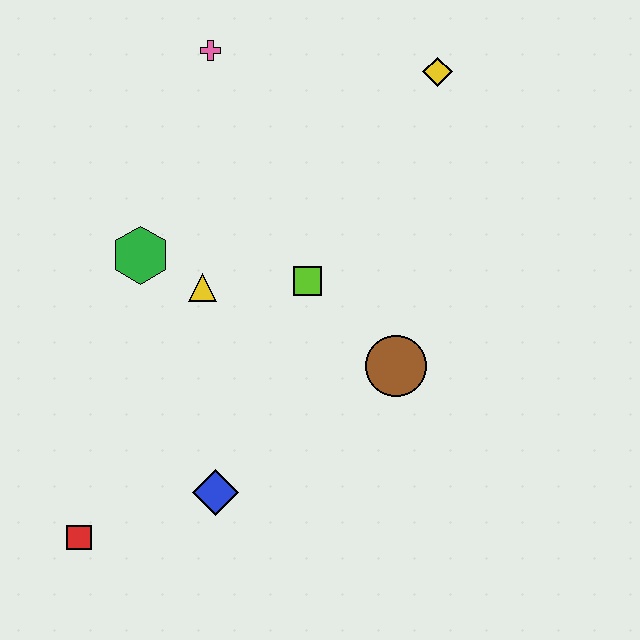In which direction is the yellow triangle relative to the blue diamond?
The yellow triangle is above the blue diamond.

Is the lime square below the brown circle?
No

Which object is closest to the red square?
The blue diamond is closest to the red square.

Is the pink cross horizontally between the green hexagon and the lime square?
Yes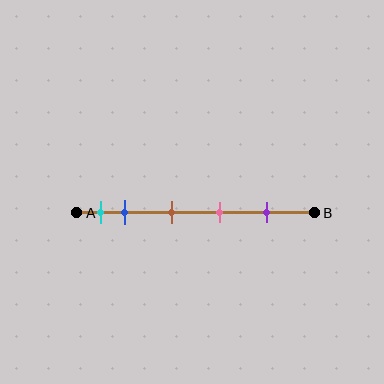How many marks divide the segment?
There are 5 marks dividing the segment.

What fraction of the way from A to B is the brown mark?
The brown mark is approximately 40% (0.4) of the way from A to B.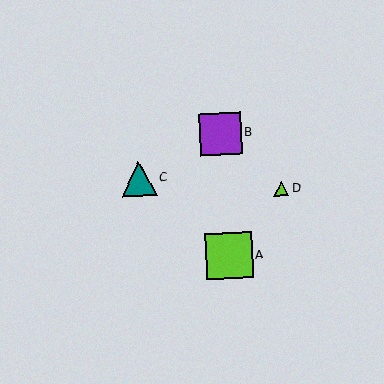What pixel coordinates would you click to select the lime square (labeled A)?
Click at (229, 256) to select the lime square A.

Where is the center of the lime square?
The center of the lime square is at (229, 256).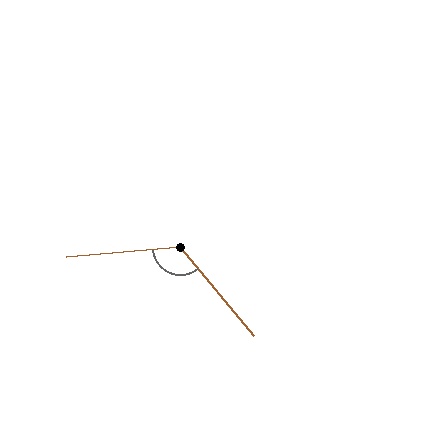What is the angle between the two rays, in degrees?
Approximately 125 degrees.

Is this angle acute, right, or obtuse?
It is obtuse.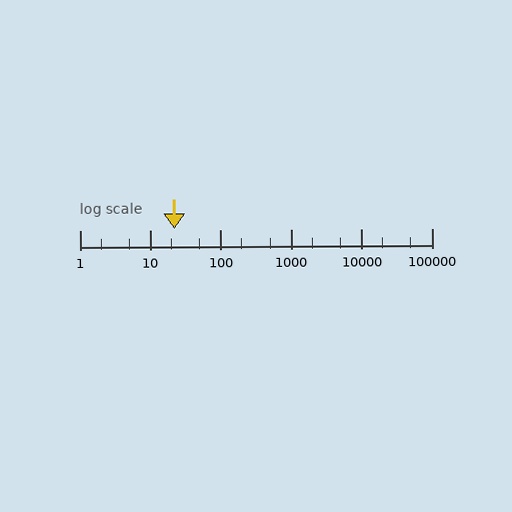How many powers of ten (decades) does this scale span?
The scale spans 5 decades, from 1 to 100000.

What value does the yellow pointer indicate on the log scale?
The pointer indicates approximately 22.